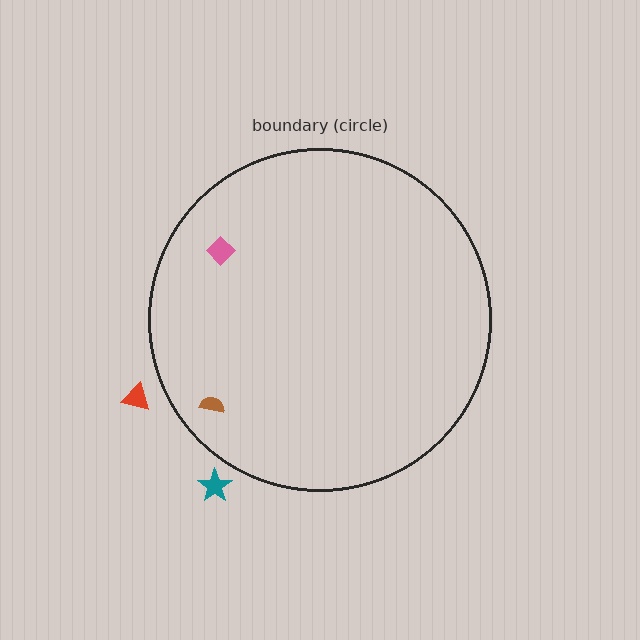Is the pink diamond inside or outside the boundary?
Inside.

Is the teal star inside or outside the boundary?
Outside.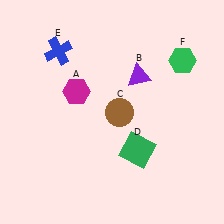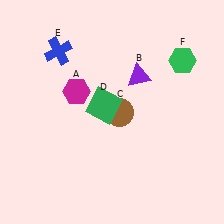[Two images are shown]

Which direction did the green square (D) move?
The green square (D) moved up.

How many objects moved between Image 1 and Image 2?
1 object moved between the two images.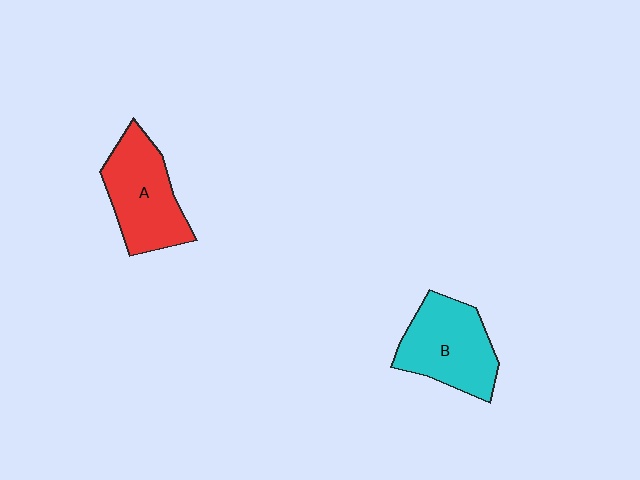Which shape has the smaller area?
Shape A (red).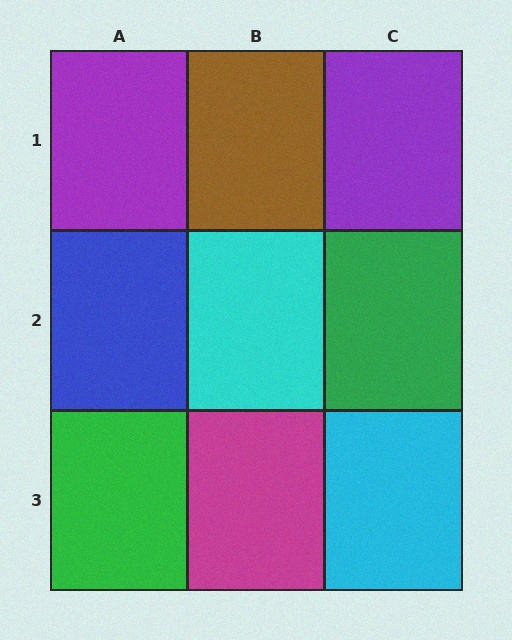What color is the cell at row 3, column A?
Green.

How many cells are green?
2 cells are green.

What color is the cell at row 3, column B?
Magenta.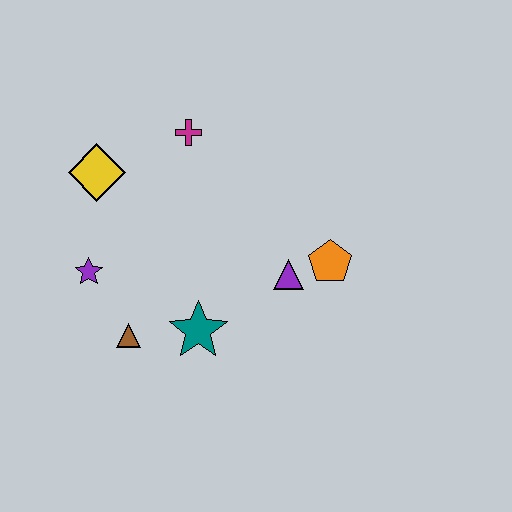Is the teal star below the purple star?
Yes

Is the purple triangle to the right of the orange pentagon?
No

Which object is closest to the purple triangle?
The orange pentagon is closest to the purple triangle.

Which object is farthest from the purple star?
The orange pentagon is farthest from the purple star.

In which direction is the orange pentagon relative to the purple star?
The orange pentagon is to the right of the purple star.